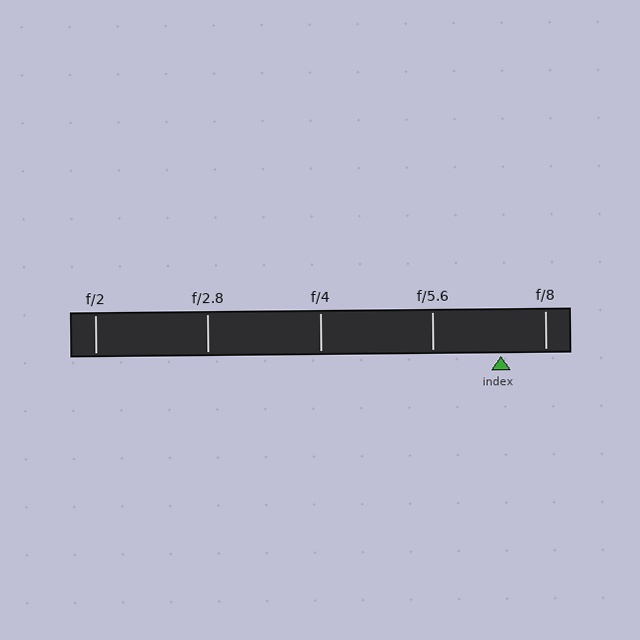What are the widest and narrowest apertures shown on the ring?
The widest aperture shown is f/2 and the narrowest is f/8.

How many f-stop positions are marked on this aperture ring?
There are 5 f-stop positions marked.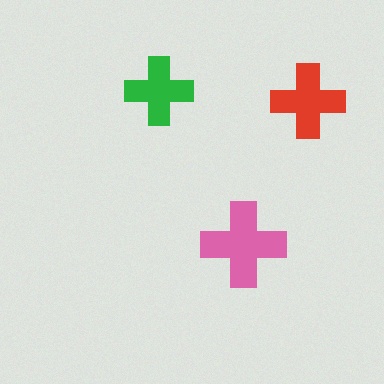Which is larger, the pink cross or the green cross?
The pink one.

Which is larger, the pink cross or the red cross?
The pink one.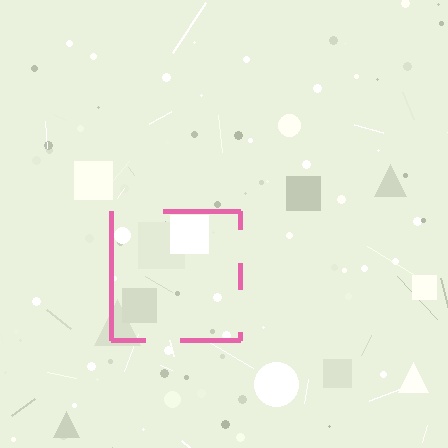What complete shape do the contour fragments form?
The contour fragments form a square.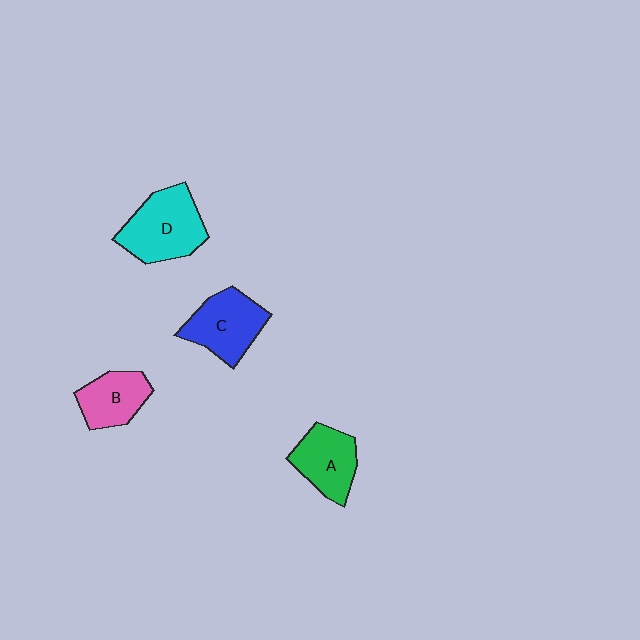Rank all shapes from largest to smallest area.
From largest to smallest: D (cyan), C (blue), A (green), B (pink).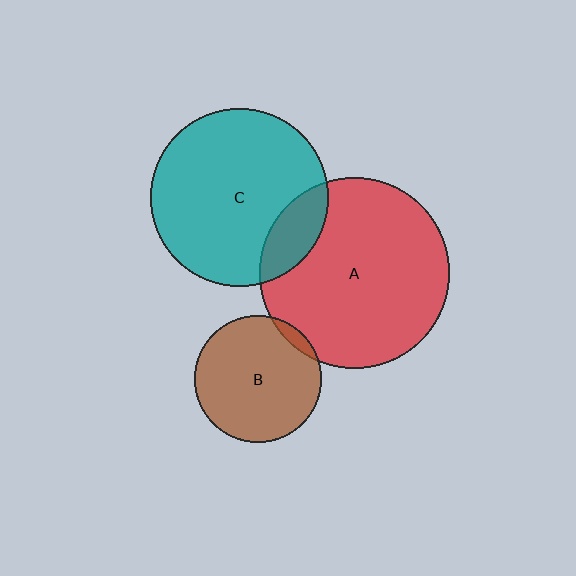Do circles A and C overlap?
Yes.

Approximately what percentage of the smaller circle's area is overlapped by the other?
Approximately 15%.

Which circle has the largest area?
Circle A (red).